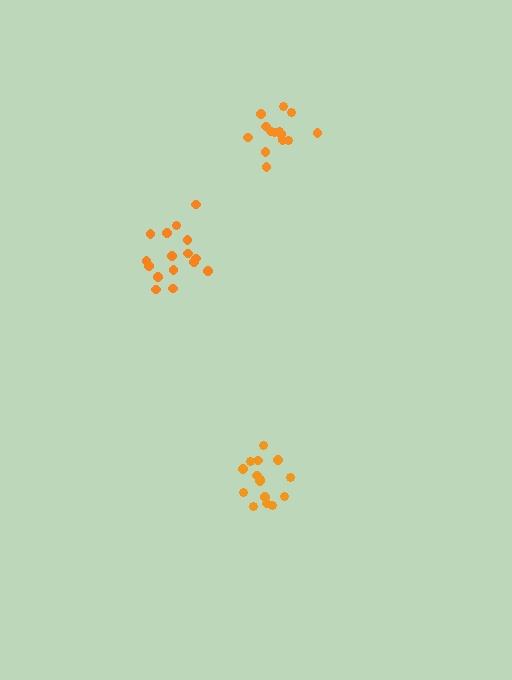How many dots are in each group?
Group 1: 15 dots, Group 2: 16 dots, Group 3: 15 dots (46 total).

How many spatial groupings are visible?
There are 3 spatial groupings.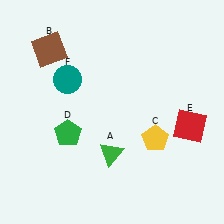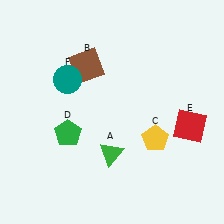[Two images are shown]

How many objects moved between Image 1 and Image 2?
1 object moved between the two images.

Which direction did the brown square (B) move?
The brown square (B) moved right.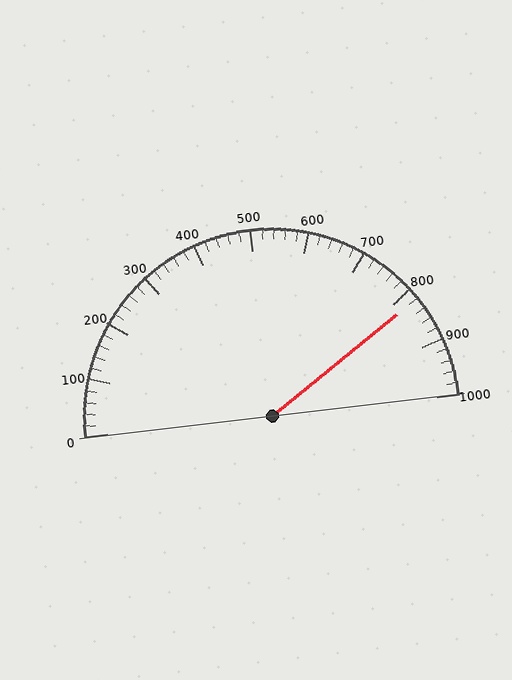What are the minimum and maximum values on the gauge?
The gauge ranges from 0 to 1000.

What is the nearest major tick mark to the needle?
The nearest major tick mark is 800.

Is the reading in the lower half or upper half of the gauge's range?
The reading is in the upper half of the range (0 to 1000).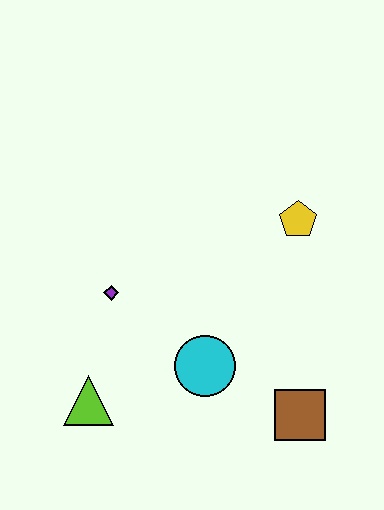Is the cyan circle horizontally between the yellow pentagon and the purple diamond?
Yes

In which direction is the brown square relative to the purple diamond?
The brown square is to the right of the purple diamond.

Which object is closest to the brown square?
The cyan circle is closest to the brown square.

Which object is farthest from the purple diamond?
The brown square is farthest from the purple diamond.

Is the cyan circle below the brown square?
No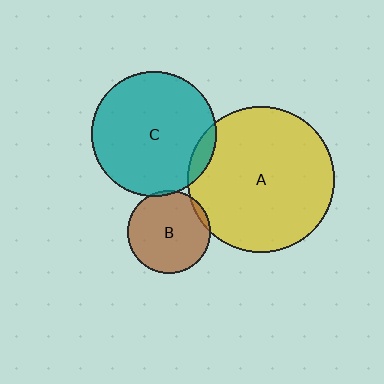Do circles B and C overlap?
Yes.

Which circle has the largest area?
Circle A (yellow).